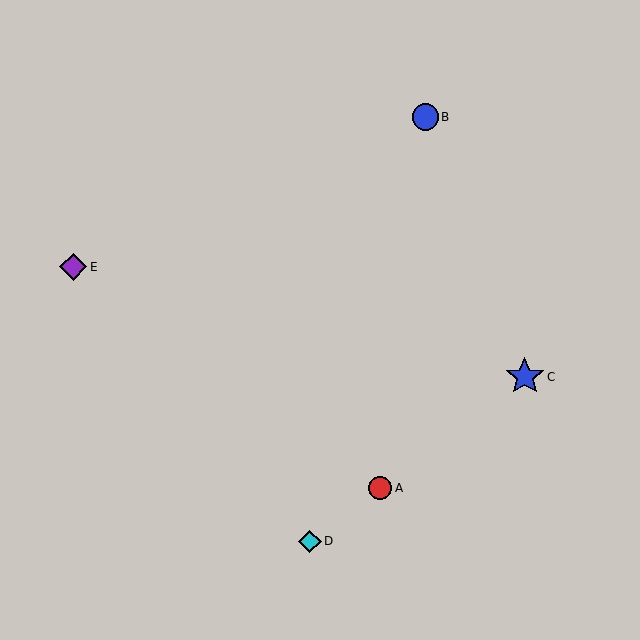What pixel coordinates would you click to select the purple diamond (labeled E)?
Click at (73, 267) to select the purple diamond E.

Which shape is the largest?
The blue star (labeled C) is the largest.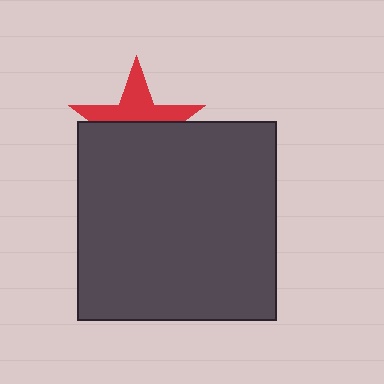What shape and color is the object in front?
The object in front is a dark gray square.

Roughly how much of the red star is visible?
A small part of it is visible (roughly 45%).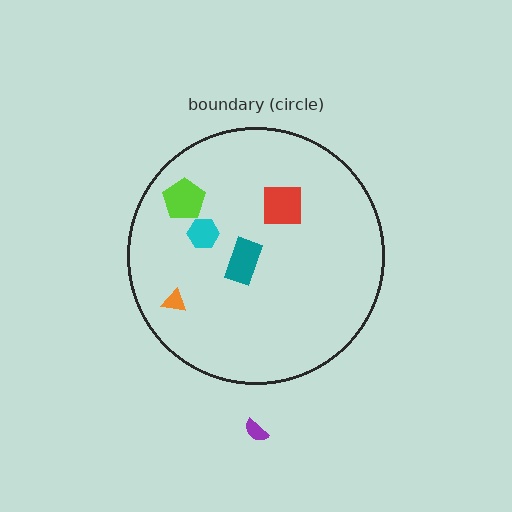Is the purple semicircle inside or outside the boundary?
Outside.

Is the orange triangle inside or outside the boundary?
Inside.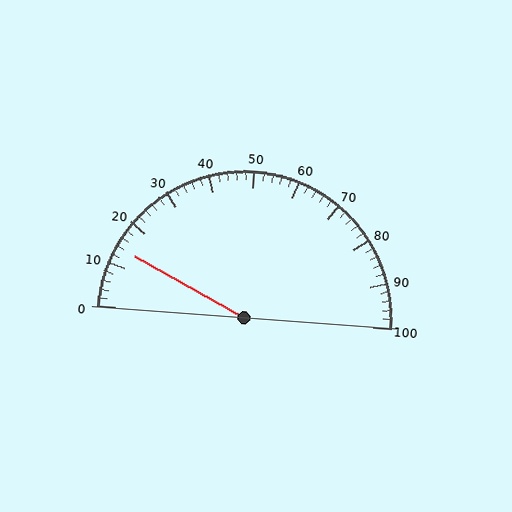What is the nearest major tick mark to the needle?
The nearest major tick mark is 10.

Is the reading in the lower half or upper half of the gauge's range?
The reading is in the lower half of the range (0 to 100).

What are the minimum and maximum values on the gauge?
The gauge ranges from 0 to 100.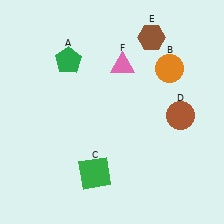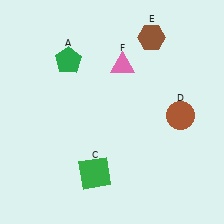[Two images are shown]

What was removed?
The orange circle (B) was removed in Image 2.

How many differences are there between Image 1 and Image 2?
There is 1 difference between the two images.